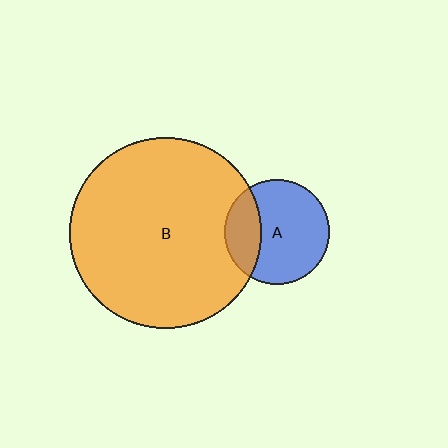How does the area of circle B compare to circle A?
Approximately 3.3 times.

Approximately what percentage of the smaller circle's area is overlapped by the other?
Approximately 25%.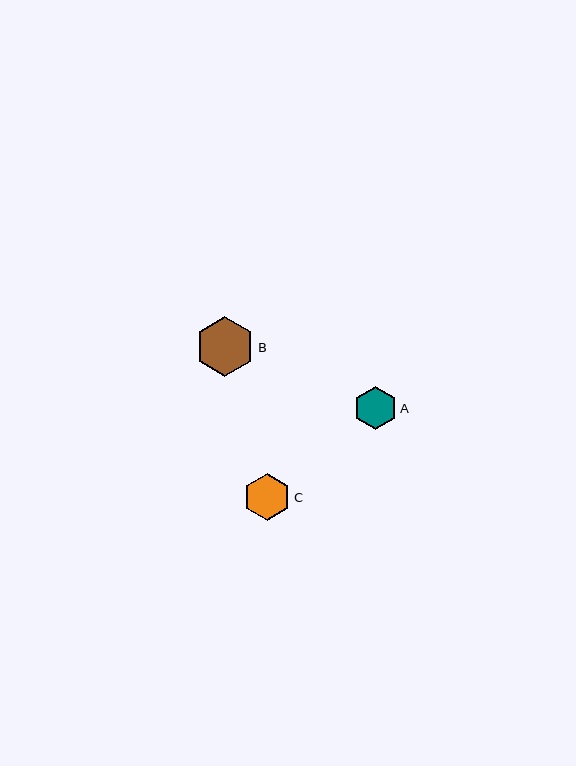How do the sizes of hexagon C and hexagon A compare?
Hexagon C and hexagon A are approximately the same size.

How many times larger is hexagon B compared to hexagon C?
Hexagon B is approximately 1.3 times the size of hexagon C.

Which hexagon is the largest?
Hexagon B is the largest with a size of approximately 60 pixels.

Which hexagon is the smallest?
Hexagon A is the smallest with a size of approximately 44 pixels.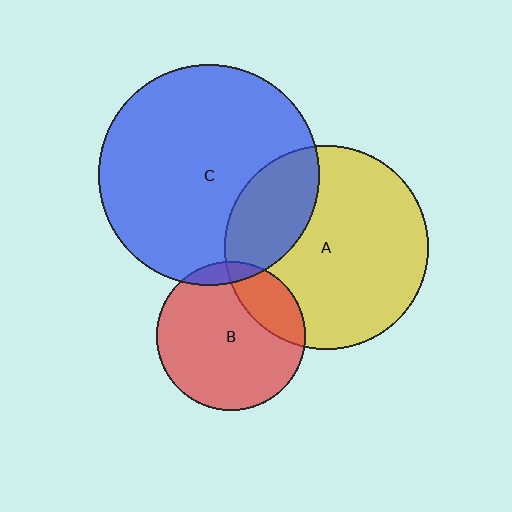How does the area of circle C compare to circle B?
Approximately 2.2 times.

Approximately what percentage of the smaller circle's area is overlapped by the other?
Approximately 20%.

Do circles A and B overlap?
Yes.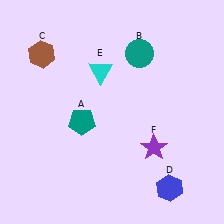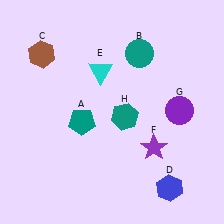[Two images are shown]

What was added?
A purple circle (G), a teal hexagon (H) were added in Image 2.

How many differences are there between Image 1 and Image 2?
There are 2 differences between the two images.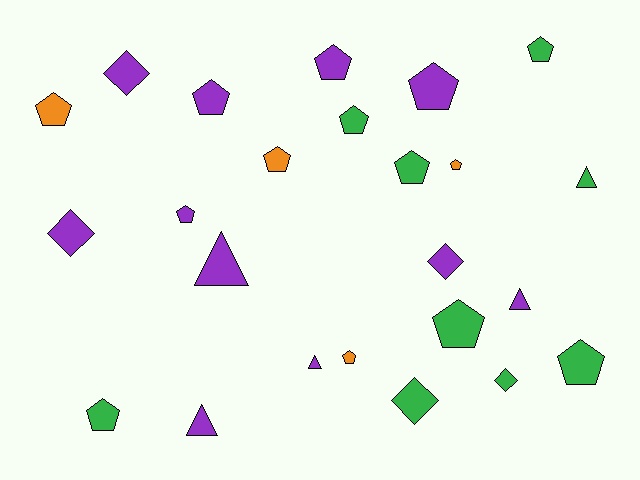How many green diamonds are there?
There are 2 green diamonds.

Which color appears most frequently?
Purple, with 11 objects.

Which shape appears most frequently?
Pentagon, with 14 objects.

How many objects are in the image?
There are 24 objects.